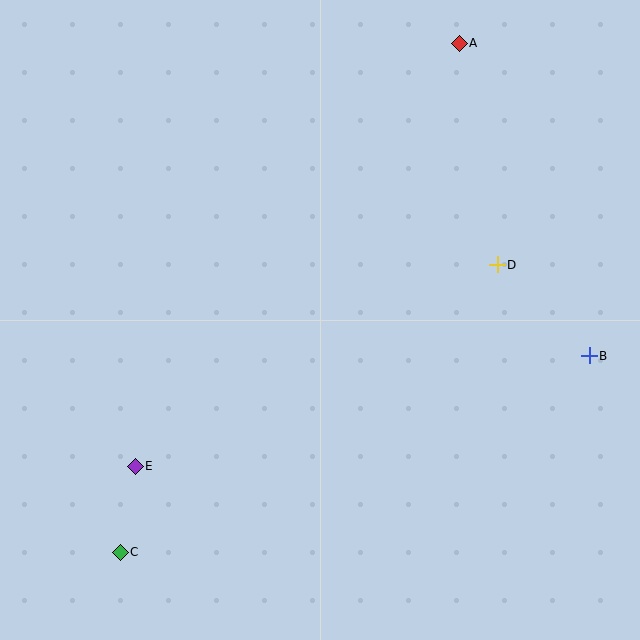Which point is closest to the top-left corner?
Point A is closest to the top-left corner.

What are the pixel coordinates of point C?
Point C is at (120, 552).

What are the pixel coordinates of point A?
Point A is at (459, 43).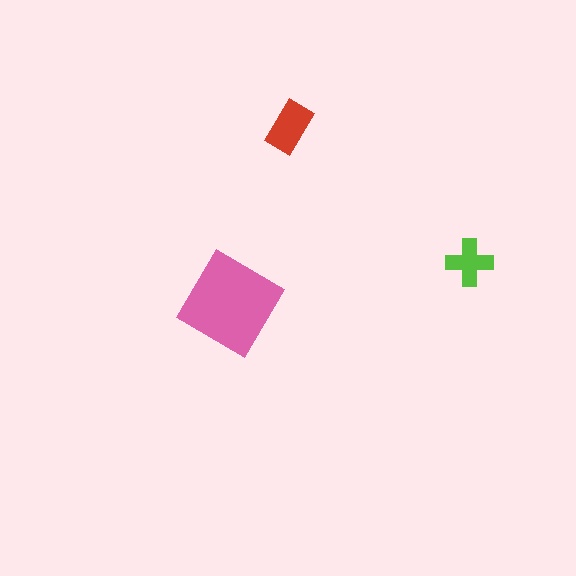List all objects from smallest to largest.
The lime cross, the red rectangle, the pink diamond.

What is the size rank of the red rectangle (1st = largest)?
2nd.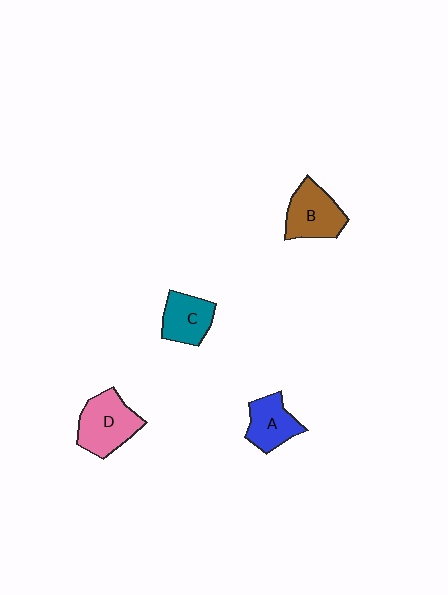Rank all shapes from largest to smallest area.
From largest to smallest: D (pink), B (brown), C (teal), A (blue).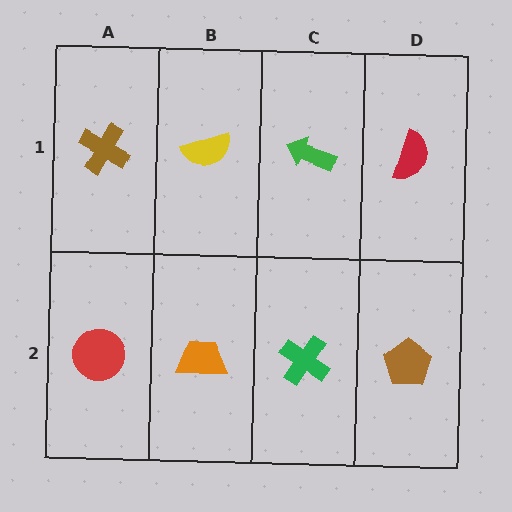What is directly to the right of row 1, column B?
A green arrow.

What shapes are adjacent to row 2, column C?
A green arrow (row 1, column C), an orange trapezoid (row 2, column B), a brown pentagon (row 2, column D).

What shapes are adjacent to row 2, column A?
A brown cross (row 1, column A), an orange trapezoid (row 2, column B).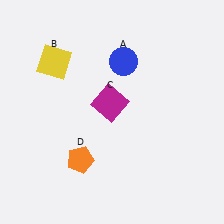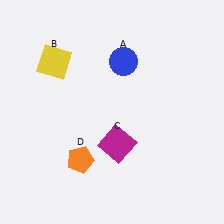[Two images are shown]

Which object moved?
The magenta square (C) moved down.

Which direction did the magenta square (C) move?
The magenta square (C) moved down.